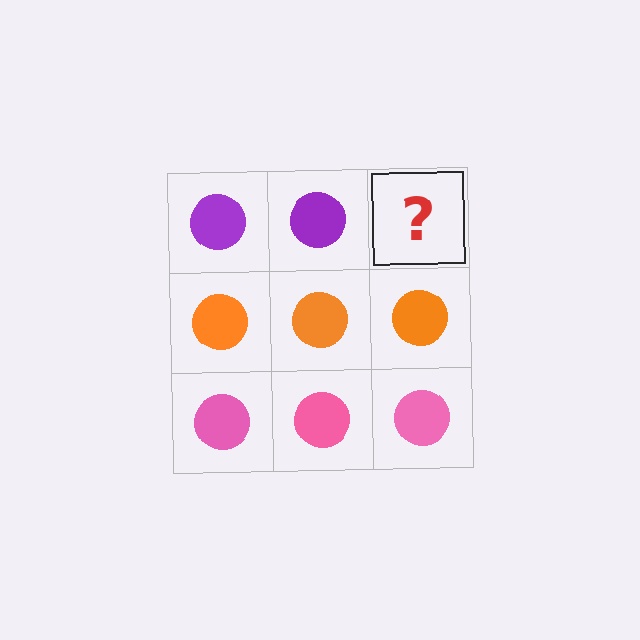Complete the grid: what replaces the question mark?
The question mark should be replaced with a purple circle.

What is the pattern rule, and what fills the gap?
The rule is that each row has a consistent color. The gap should be filled with a purple circle.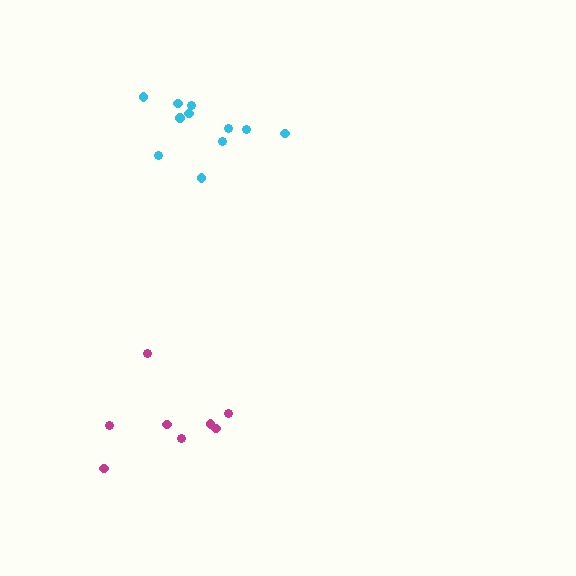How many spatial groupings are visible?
There are 2 spatial groupings.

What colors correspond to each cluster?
The clusters are colored: cyan, magenta.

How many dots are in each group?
Group 1: 11 dots, Group 2: 8 dots (19 total).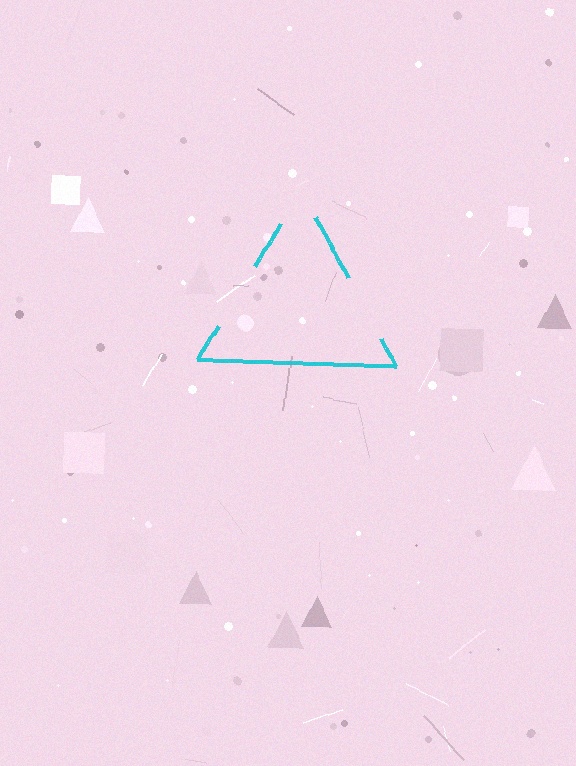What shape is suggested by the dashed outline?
The dashed outline suggests a triangle.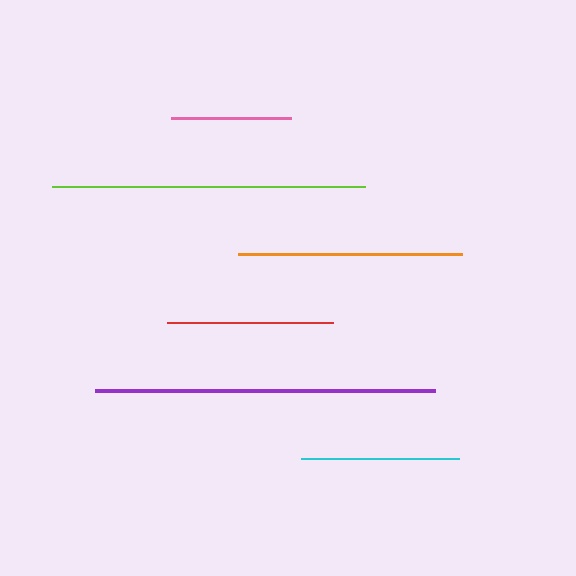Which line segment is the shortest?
The pink line is the shortest at approximately 119 pixels.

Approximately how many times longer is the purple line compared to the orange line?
The purple line is approximately 1.5 times the length of the orange line.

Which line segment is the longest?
The purple line is the longest at approximately 340 pixels.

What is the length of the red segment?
The red segment is approximately 166 pixels long.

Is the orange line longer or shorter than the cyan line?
The orange line is longer than the cyan line.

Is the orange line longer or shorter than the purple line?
The purple line is longer than the orange line.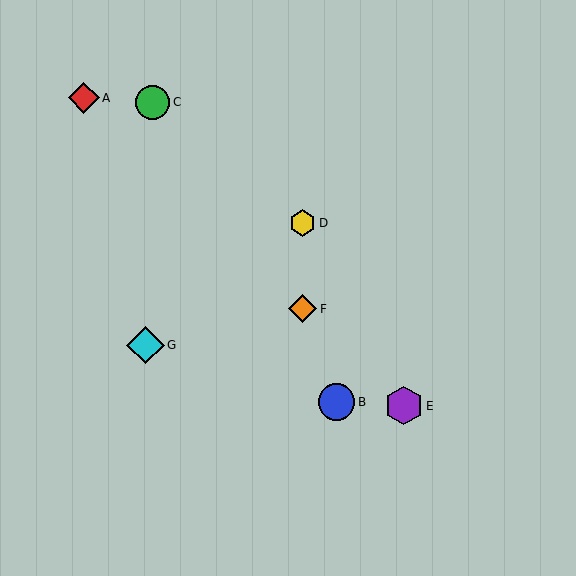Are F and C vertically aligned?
No, F is at x≈302 and C is at x≈152.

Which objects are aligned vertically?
Objects D, F are aligned vertically.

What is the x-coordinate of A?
Object A is at x≈84.